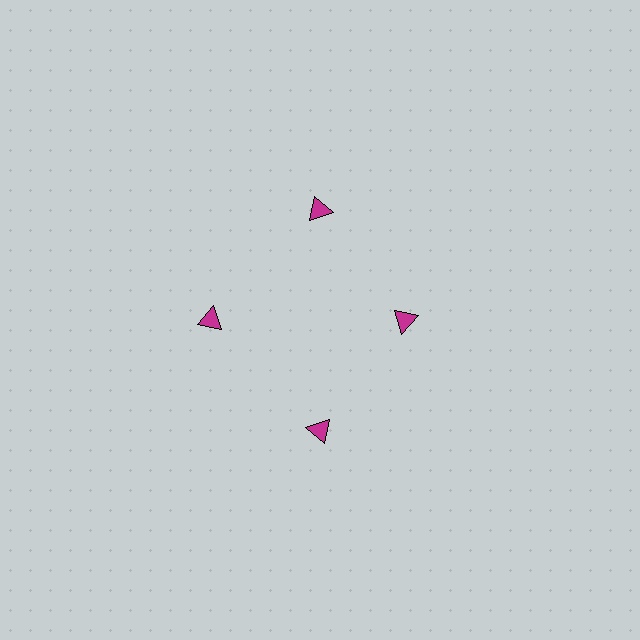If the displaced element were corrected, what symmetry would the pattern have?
It would have 4-fold rotational symmetry — the pattern would map onto itself every 90 degrees.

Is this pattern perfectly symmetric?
No. The 4 magenta triangles are arranged in a ring, but one element near the 3 o'clock position is pulled inward toward the center, breaking the 4-fold rotational symmetry.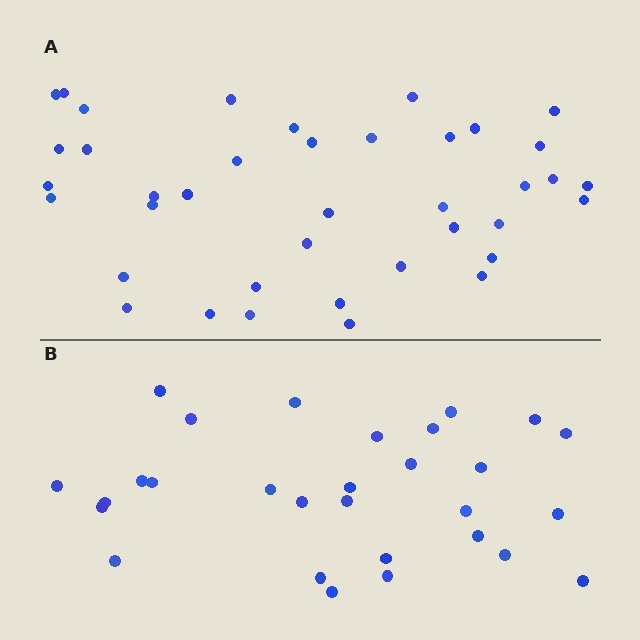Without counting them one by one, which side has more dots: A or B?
Region A (the top region) has more dots.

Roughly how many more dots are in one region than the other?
Region A has roughly 10 or so more dots than region B.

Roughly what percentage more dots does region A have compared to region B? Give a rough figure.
About 35% more.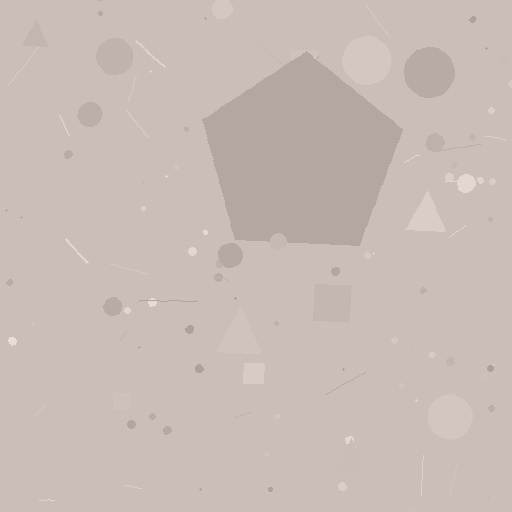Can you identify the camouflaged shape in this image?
The camouflaged shape is a pentagon.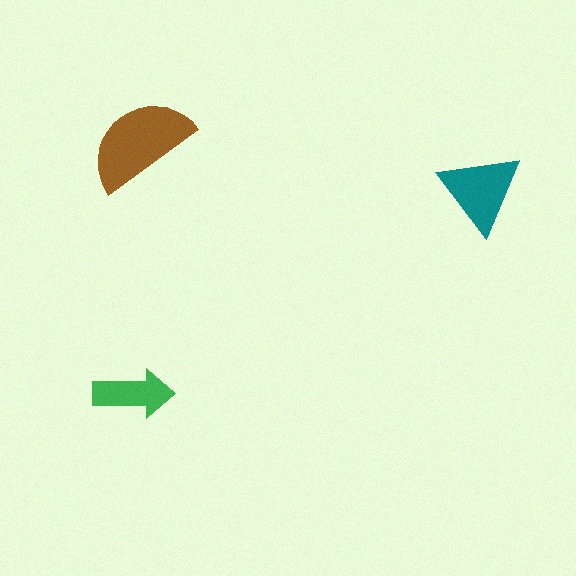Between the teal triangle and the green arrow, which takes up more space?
The teal triangle.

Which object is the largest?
The brown semicircle.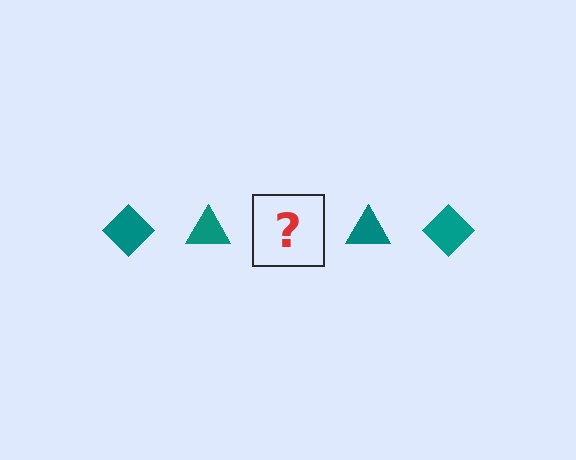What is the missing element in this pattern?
The missing element is a teal diamond.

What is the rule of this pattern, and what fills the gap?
The rule is that the pattern cycles through diamond, triangle shapes in teal. The gap should be filled with a teal diamond.